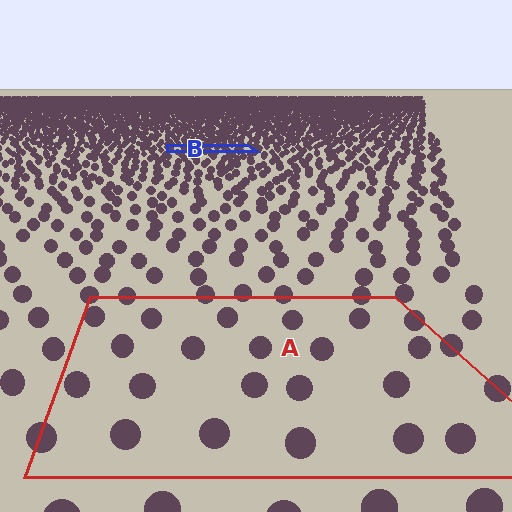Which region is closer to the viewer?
Region A is closer. The texture elements there are larger and more spread out.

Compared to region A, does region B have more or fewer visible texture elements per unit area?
Region B has more texture elements per unit area — they are packed more densely because it is farther away.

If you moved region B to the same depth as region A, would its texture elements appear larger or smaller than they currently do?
They would appear larger. At a closer depth, the same texture elements are projected at a bigger on-screen size.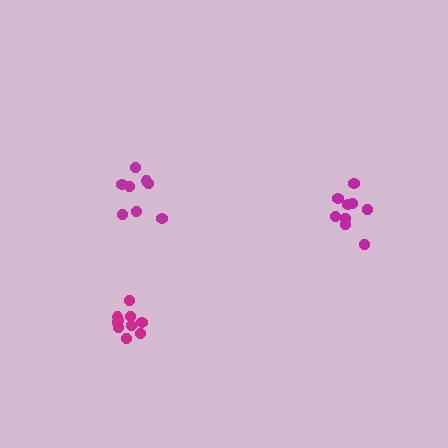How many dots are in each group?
Group 1: 9 dots, Group 2: 8 dots, Group 3: 11 dots (28 total).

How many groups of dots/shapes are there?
There are 3 groups.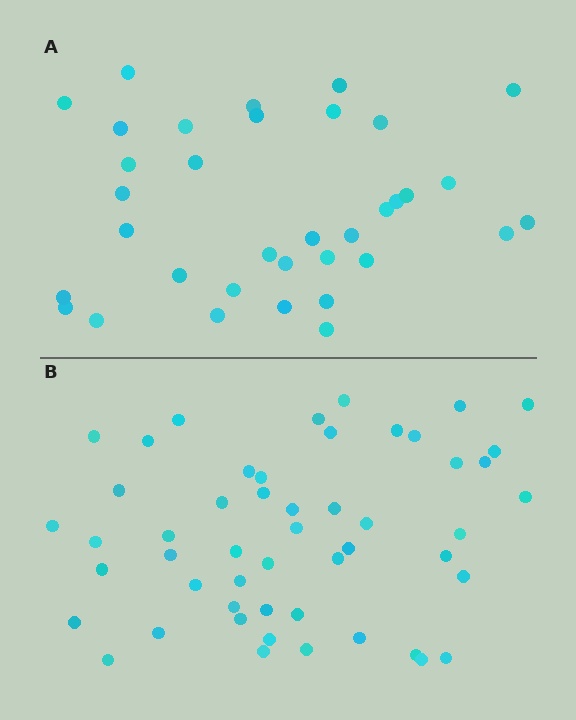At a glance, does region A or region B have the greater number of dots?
Region B (the bottom region) has more dots.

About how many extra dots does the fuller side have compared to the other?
Region B has approximately 15 more dots than region A.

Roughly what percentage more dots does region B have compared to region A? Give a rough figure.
About 45% more.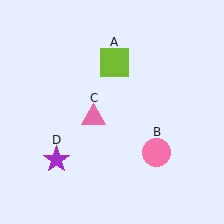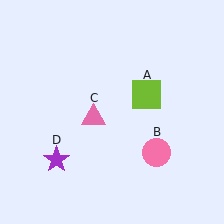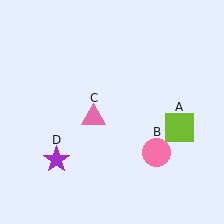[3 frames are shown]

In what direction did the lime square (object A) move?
The lime square (object A) moved down and to the right.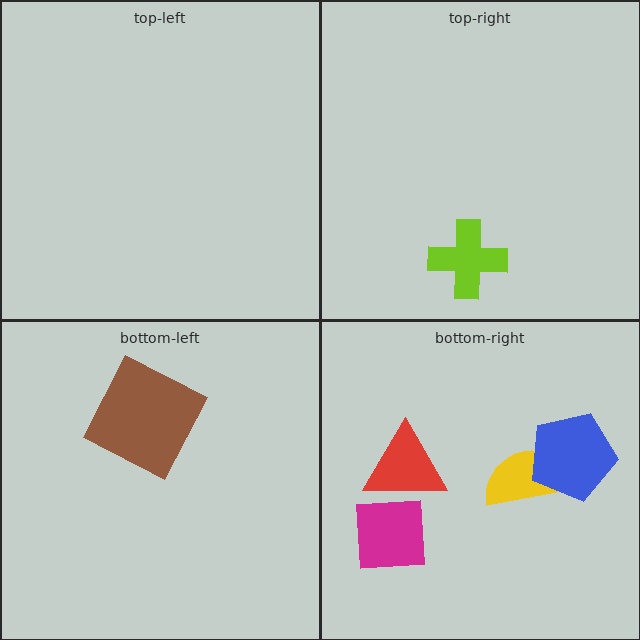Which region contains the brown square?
The bottom-left region.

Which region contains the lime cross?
The top-right region.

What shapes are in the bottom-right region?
The yellow semicircle, the red triangle, the blue pentagon, the magenta square.